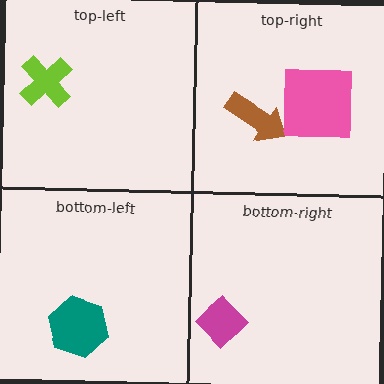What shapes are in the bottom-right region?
The magenta diamond.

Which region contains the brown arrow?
The top-right region.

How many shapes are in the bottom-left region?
1.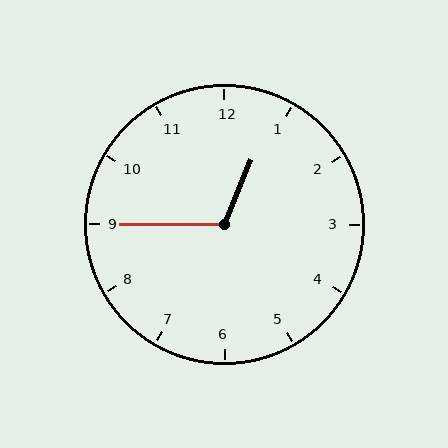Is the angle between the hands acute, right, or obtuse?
It is obtuse.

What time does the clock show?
12:45.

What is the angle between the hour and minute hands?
Approximately 112 degrees.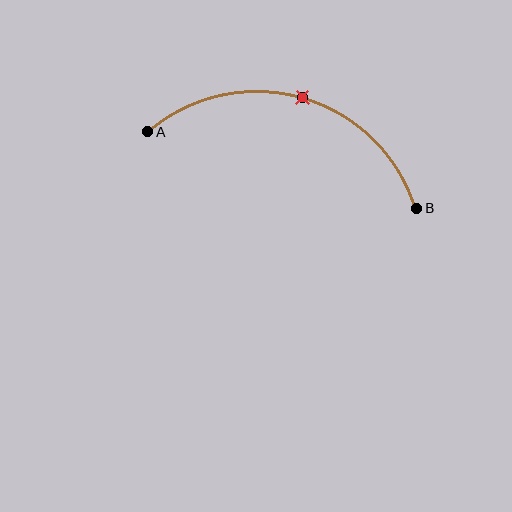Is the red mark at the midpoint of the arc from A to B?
Yes. The red mark lies on the arc at equal arc-length from both A and B — it is the arc midpoint.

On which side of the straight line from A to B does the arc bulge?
The arc bulges above the straight line connecting A and B.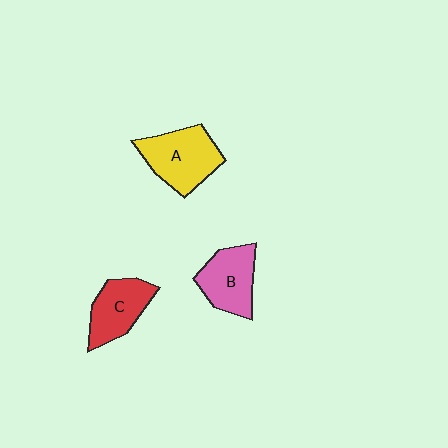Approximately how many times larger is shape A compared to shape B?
Approximately 1.2 times.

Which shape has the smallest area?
Shape C (red).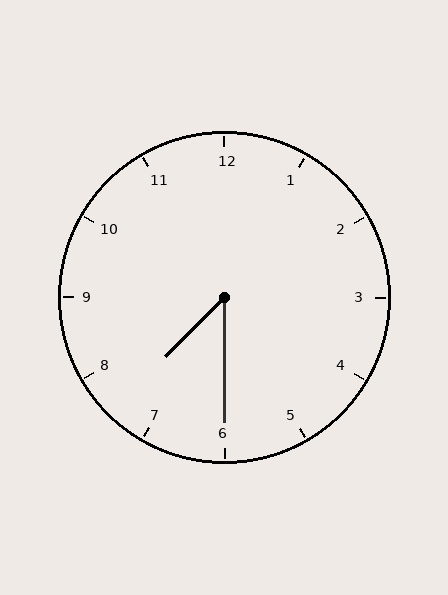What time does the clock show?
7:30.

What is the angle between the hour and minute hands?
Approximately 45 degrees.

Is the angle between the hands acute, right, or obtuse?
It is acute.